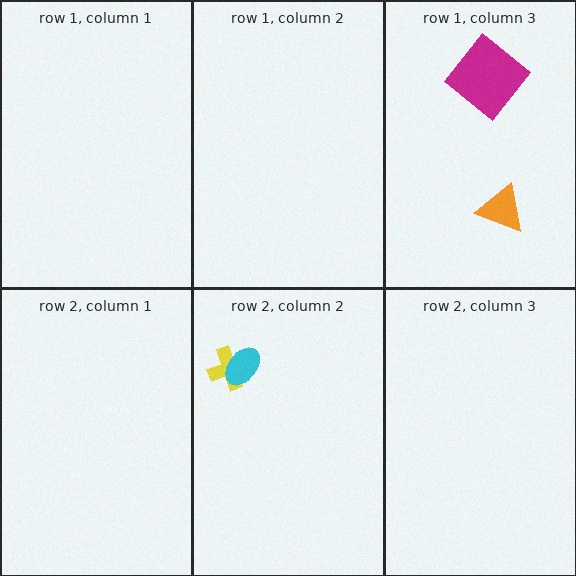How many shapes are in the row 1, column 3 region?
2.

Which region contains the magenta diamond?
The row 1, column 3 region.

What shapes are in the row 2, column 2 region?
The yellow cross, the cyan ellipse.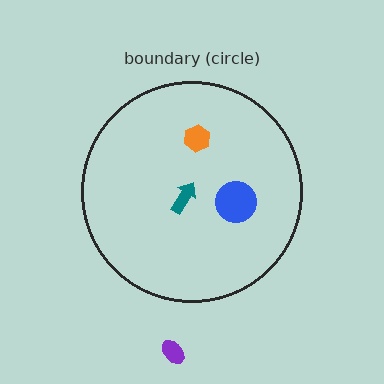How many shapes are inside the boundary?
3 inside, 1 outside.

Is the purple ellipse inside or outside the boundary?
Outside.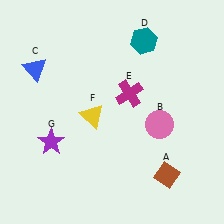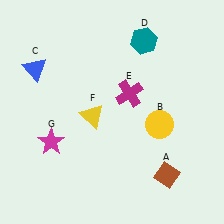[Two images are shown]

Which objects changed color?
B changed from pink to yellow. G changed from purple to magenta.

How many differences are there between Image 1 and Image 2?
There are 2 differences between the two images.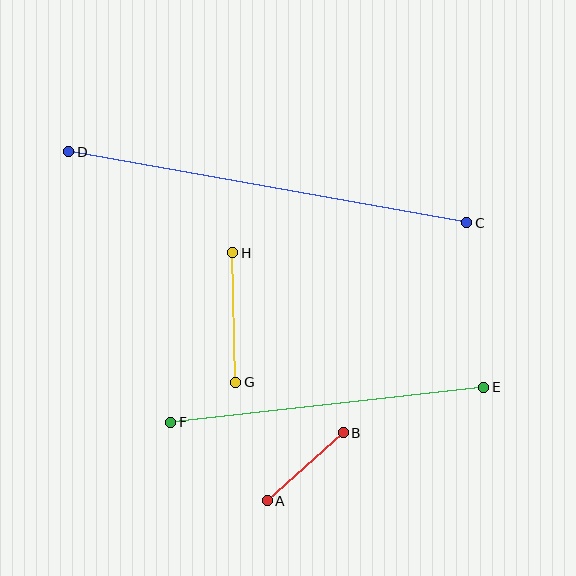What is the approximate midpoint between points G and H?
The midpoint is at approximately (234, 318) pixels.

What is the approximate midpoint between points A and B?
The midpoint is at approximately (305, 467) pixels.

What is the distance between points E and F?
The distance is approximately 315 pixels.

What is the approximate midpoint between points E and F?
The midpoint is at approximately (327, 405) pixels.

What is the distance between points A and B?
The distance is approximately 102 pixels.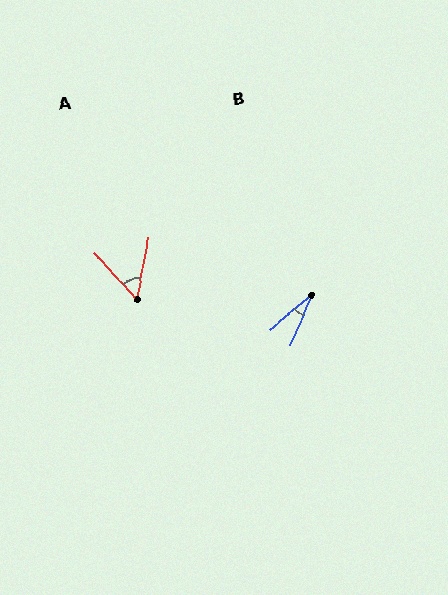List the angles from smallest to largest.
B (27°), A (53°).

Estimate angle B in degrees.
Approximately 27 degrees.